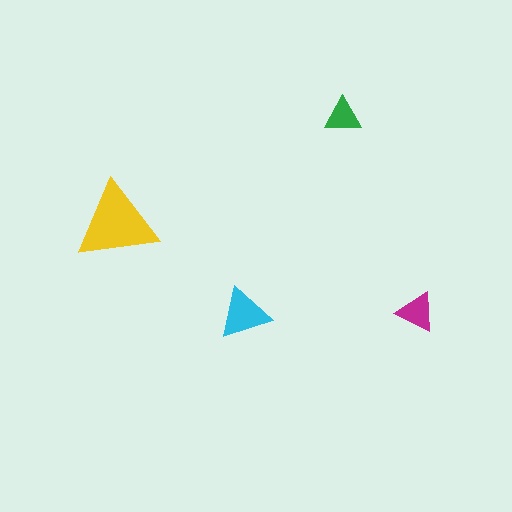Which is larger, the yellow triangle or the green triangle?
The yellow one.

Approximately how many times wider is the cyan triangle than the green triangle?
About 1.5 times wider.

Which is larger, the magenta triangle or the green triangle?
The magenta one.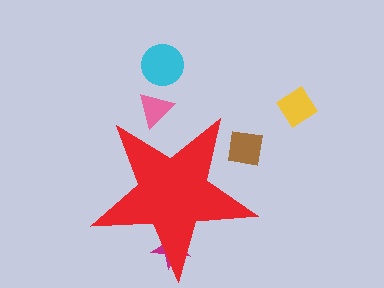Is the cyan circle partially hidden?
No, the cyan circle is fully visible.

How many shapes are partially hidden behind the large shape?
3 shapes are partially hidden.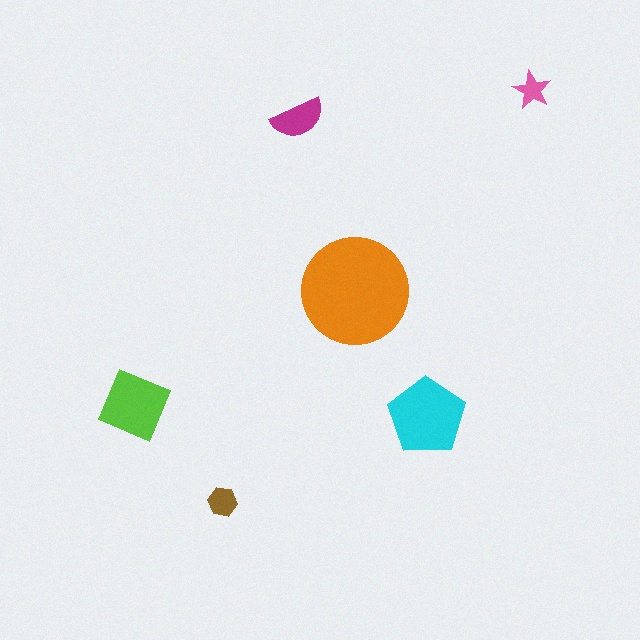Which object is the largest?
The orange circle.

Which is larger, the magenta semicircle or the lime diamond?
The lime diamond.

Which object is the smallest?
The pink star.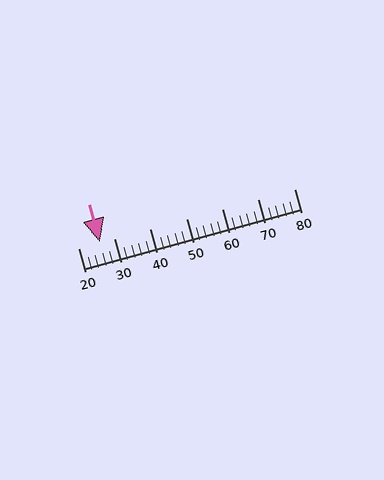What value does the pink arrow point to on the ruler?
The pink arrow points to approximately 26.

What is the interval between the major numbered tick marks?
The major tick marks are spaced 10 units apart.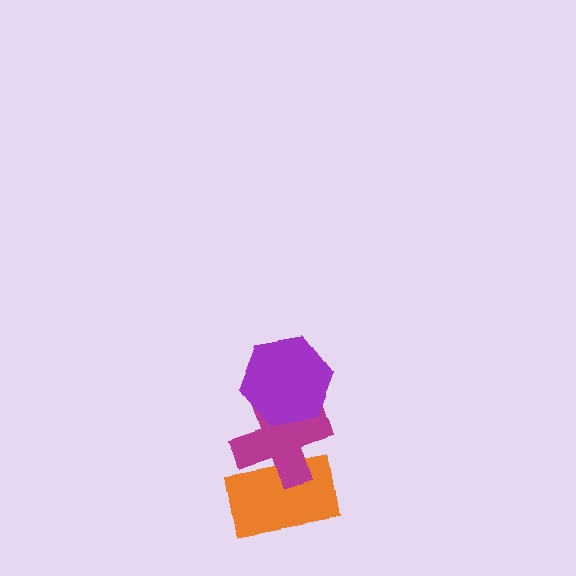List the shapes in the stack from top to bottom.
From top to bottom: the purple hexagon, the magenta cross, the orange rectangle.